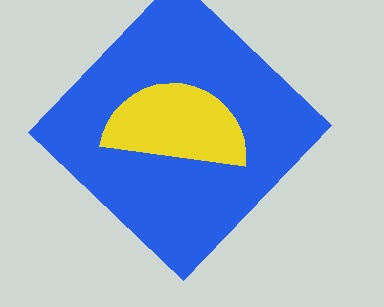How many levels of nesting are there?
2.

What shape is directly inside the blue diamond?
The yellow semicircle.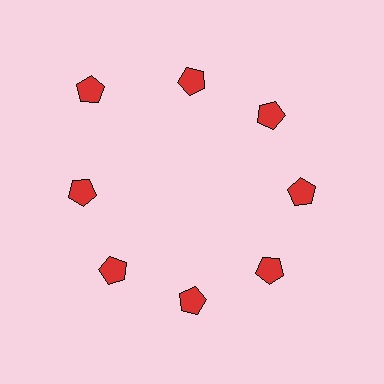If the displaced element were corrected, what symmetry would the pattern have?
It would have 8-fold rotational symmetry — the pattern would map onto itself every 45 degrees.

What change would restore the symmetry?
The symmetry would be restored by moving it inward, back onto the ring so that all 8 pentagons sit at equal angles and equal distance from the center.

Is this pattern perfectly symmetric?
No. The 8 red pentagons are arranged in a ring, but one element near the 10 o'clock position is pushed outward from the center, breaking the 8-fold rotational symmetry.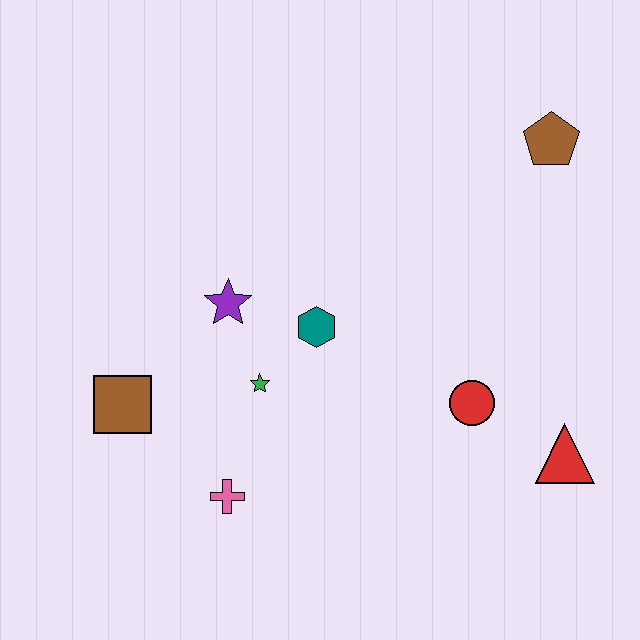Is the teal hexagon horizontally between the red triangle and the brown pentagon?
No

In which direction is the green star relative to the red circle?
The green star is to the left of the red circle.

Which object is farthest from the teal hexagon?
The brown pentagon is farthest from the teal hexagon.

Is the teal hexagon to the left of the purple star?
No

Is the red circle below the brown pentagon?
Yes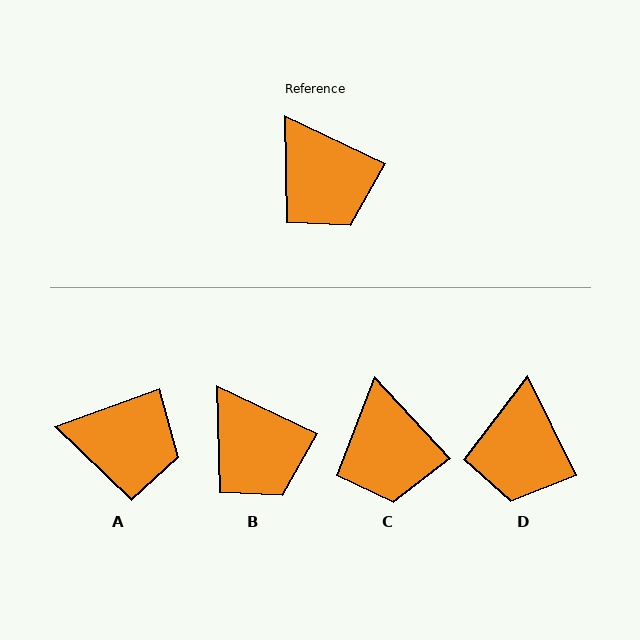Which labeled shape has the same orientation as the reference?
B.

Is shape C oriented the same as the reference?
No, it is off by about 23 degrees.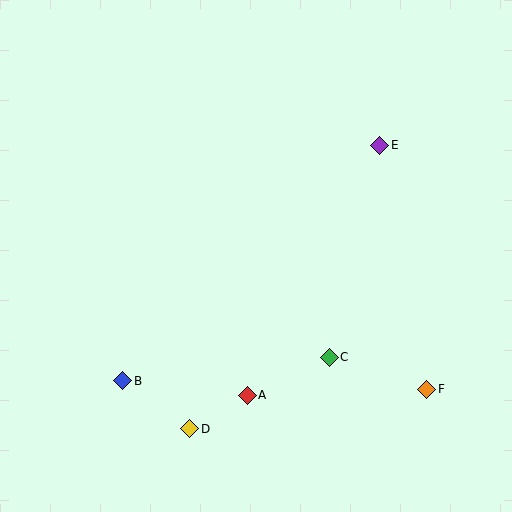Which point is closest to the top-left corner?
Point B is closest to the top-left corner.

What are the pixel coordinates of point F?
Point F is at (427, 389).